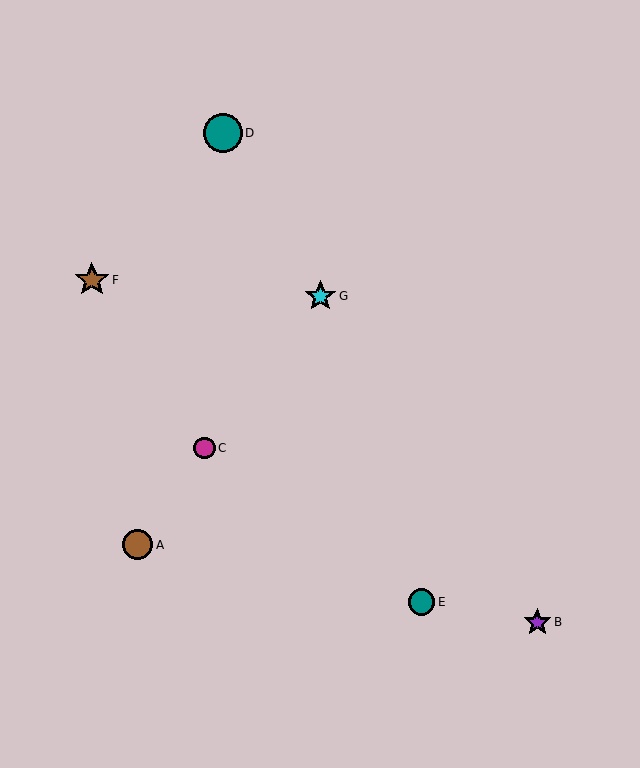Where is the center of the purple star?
The center of the purple star is at (537, 622).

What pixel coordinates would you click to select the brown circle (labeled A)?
Click at (137, 545) to select the brown circle A.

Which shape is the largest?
The teal circle (labeled D) is the largest.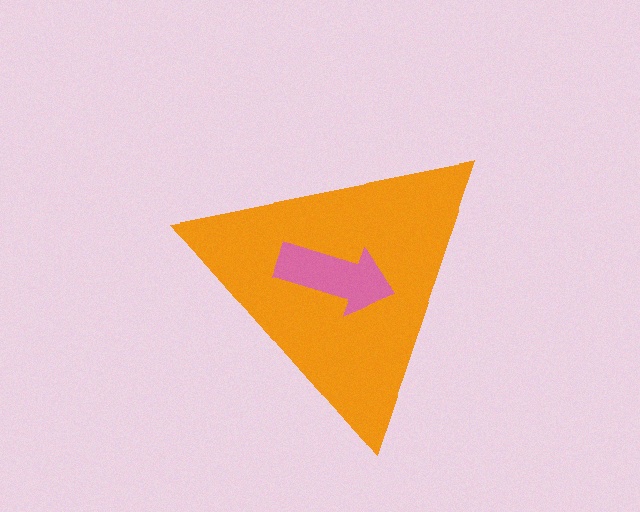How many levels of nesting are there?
2.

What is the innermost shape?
The pink arrow.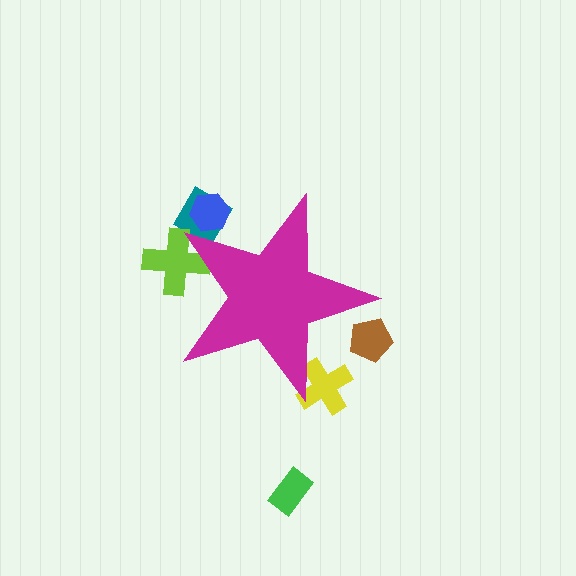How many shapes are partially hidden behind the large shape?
5 shapes are partially hidden.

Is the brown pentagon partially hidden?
Yes, the brown pentagon is partially hidden behind the magenta star.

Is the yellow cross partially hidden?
Yes, the yellow cross is partially hidden behind the magenta star.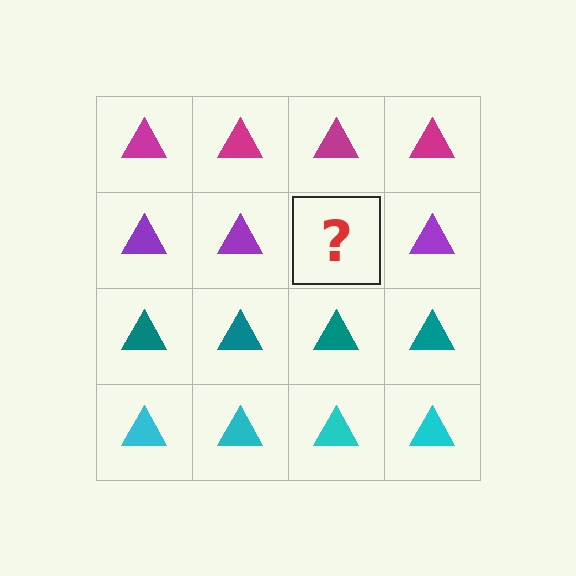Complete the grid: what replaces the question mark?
The question mark should be replaced with a purple triangle.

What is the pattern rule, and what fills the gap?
The rule is that each row has a consistent color. The gap should be filled with a purple triangle.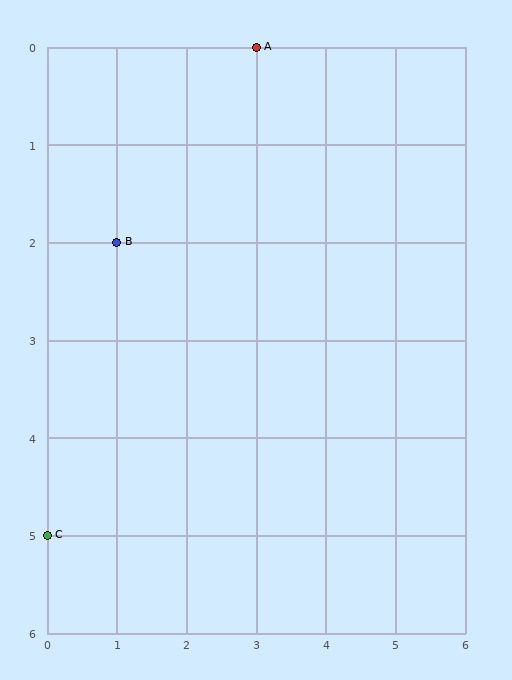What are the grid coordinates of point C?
Point C is at grid coordinates (0, 5).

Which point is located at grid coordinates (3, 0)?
Point A is at (3, 0).